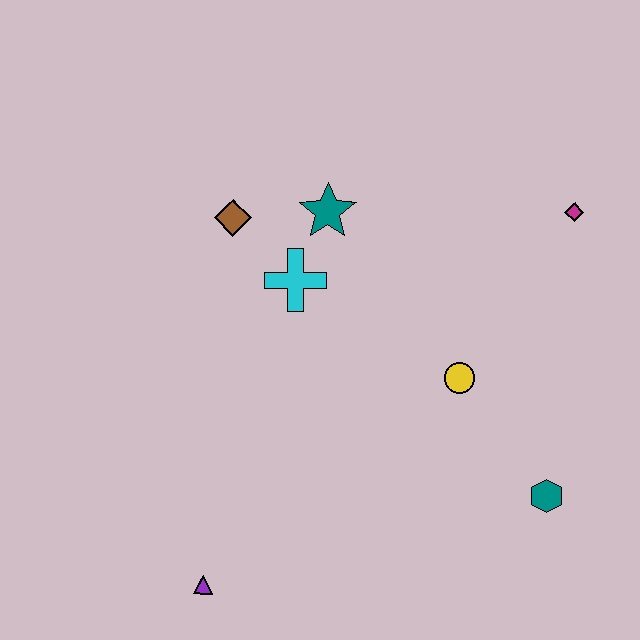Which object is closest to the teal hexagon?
The yellow circle is closest to the teal hexagon.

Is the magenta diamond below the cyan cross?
No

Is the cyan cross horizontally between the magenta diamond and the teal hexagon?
No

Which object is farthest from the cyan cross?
The teal hexagon is farthest from the cyan cross.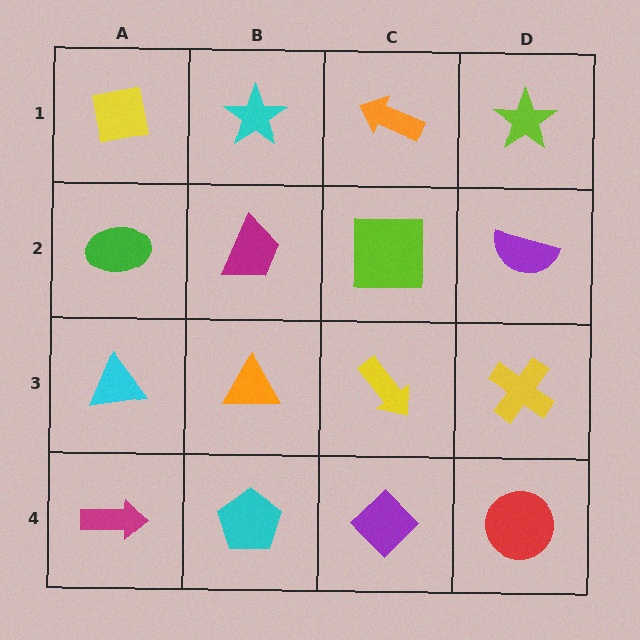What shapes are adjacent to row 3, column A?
A green ellipse (row 2, column A), a magenta arrow (row 4, column A), an orange triangle (row 3, column B).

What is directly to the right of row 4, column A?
A cyan pentagon.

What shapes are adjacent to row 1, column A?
A green ellipse (row 2, column A), a cyan star (row 1, column B).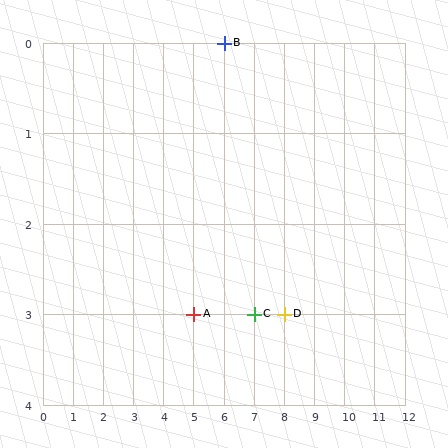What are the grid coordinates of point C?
Point C is at grid coordinates (7, 3).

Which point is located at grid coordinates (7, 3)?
Point C is at (7, 3).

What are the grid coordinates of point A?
Point A is at grid coordinates (5, 3).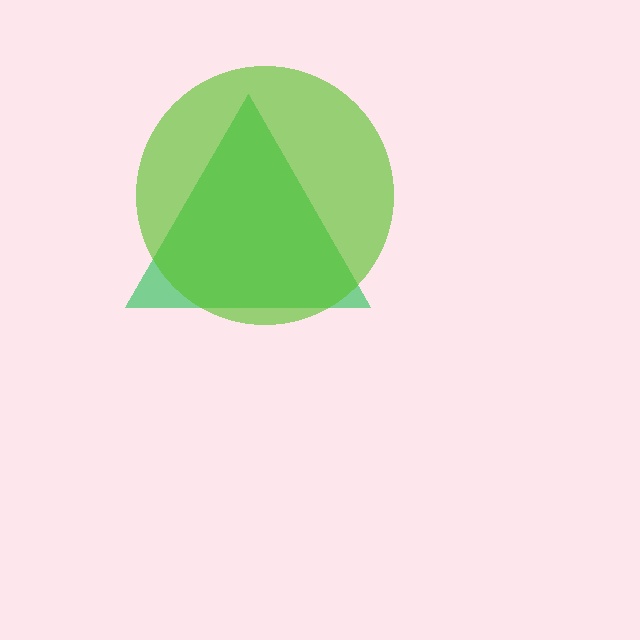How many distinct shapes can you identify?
There are 2 distinct shapes: a green triangle, a lime circle.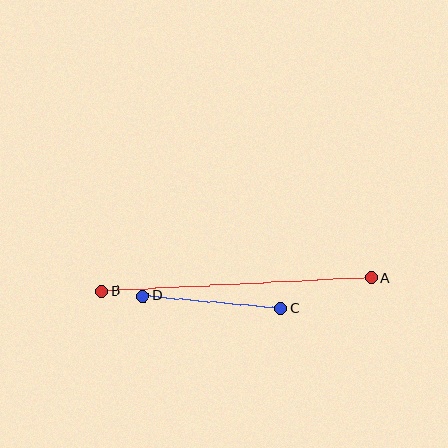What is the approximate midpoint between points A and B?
The midpoint is at approximately (236, 285) pixels.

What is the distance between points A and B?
The distance is approximately 269 pixels.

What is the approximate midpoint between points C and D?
The midpoint is at approximately (212, 302) pixels.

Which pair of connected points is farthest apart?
Points A and B are farthest apart.